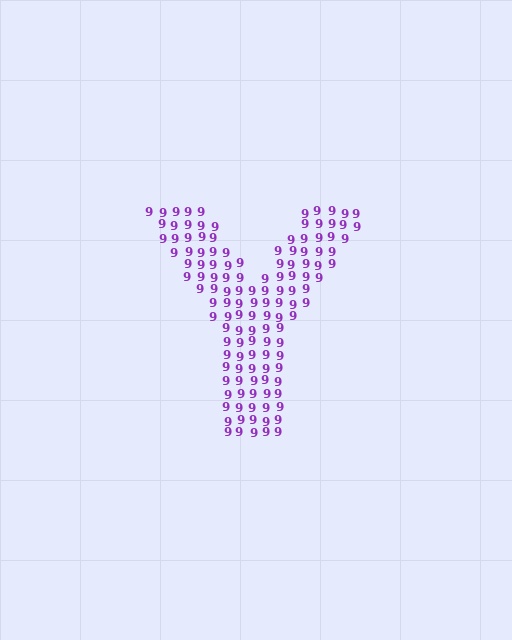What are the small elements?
The small elements are digit 9's.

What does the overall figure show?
The overall figure shows the letter Y.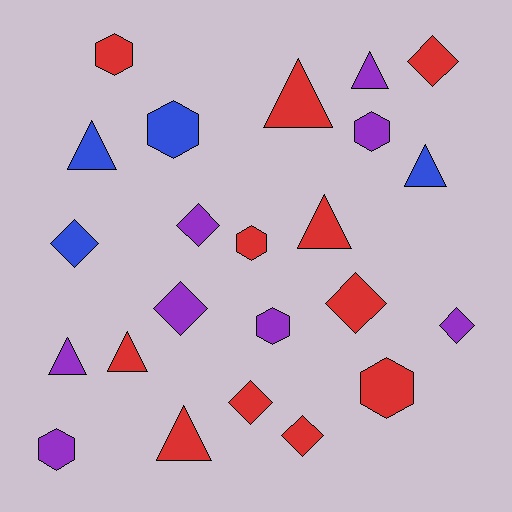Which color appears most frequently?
Red, with 11 objects.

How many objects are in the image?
There are 23 objects.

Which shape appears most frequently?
Diamond, with 8 objects.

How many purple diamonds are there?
There are 3 purple diamonds.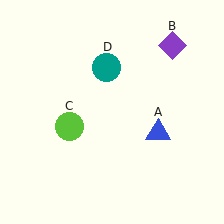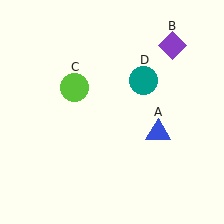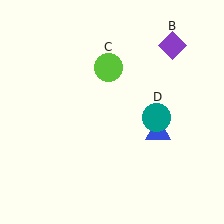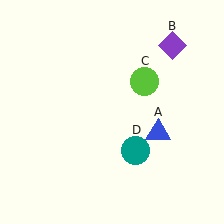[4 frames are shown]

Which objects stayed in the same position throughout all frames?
Blue triangle (object A) and purple diamond (object B) remained stationary.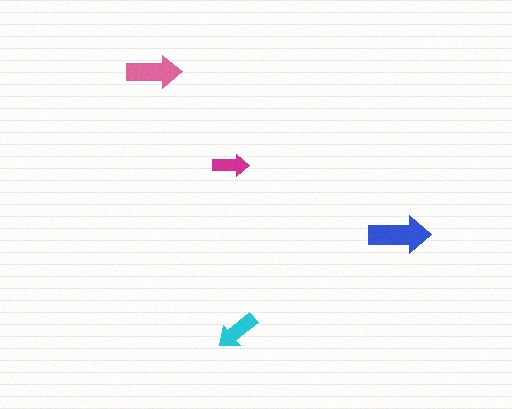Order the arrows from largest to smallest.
the blue one, the pink one, the cyan one, the magenta one.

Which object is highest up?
The pink arrow is topmost.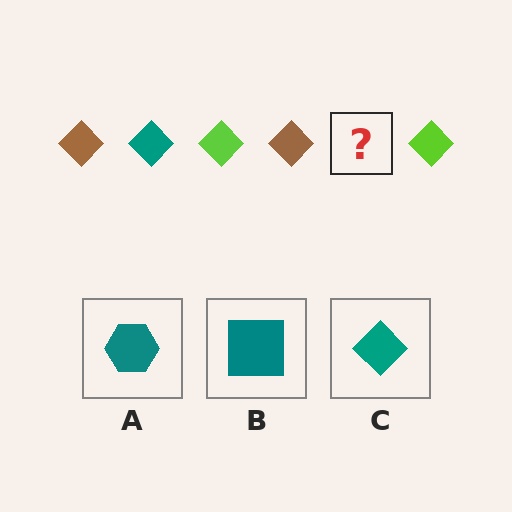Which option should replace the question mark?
Option C.